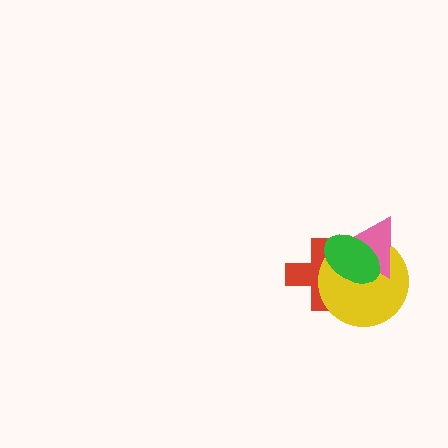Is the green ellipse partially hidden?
No, no other shape covers it.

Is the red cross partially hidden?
Yes, it is partially covered by another shape.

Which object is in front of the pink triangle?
The green ellipse is in front of the pink triangle.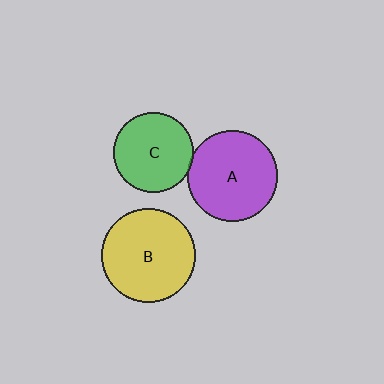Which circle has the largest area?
Circle B (yellow).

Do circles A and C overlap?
Yes.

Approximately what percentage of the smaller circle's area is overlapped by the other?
Approximately 5%.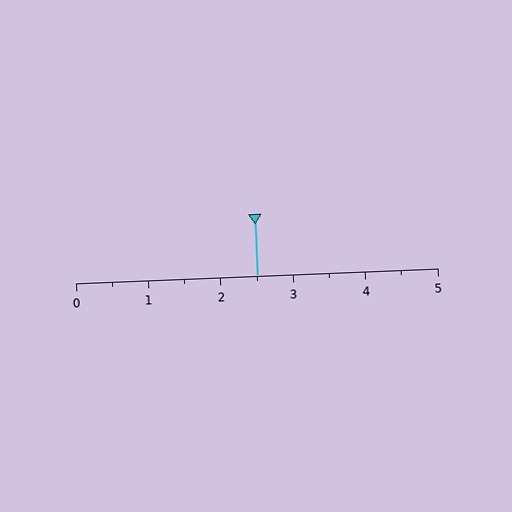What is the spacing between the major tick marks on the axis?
The major ticks are spaced 1 apart.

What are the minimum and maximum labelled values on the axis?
The axis runs from 0 to 5.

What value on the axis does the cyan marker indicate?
The marker indicates approximately 2.5.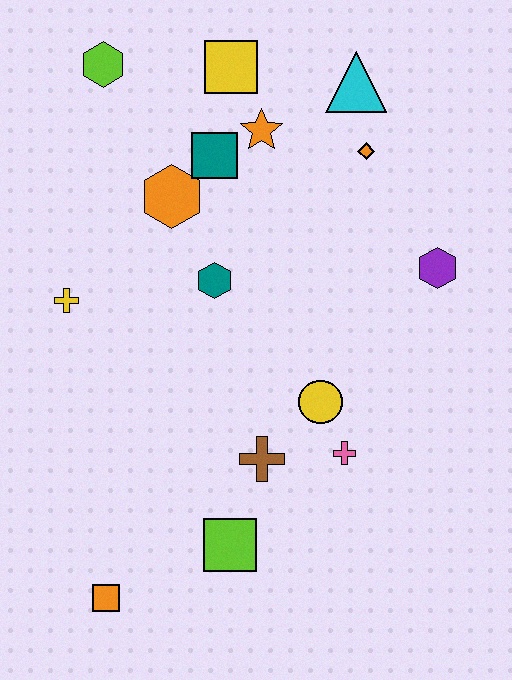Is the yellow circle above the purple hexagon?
No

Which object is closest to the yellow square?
The orange star is closest to the yellow square.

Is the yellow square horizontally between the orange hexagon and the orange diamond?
Yes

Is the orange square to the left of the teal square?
Yes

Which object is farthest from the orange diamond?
The orange square is farthest from the orange diamond.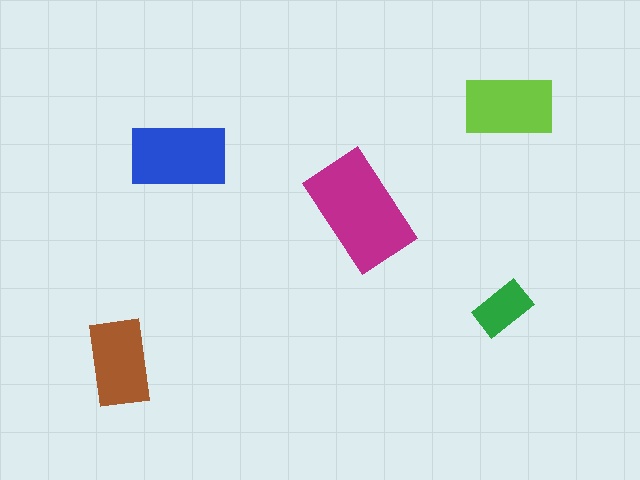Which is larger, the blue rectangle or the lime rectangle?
The blue one.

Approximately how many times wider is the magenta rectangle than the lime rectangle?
About 1.5 times wider.